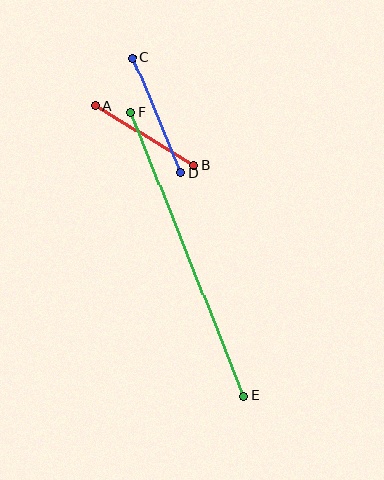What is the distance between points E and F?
The distance is approximately 305 pixels.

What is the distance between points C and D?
The distance is approximately 125 pixels.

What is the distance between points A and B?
The distance is approximately 116 pixels.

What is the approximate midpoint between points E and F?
The midpoint is at approximately (187, 254) pixels.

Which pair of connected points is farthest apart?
Points E and F are farthest apart.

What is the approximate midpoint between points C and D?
The midpoint is at approximately (157, 115) pixels.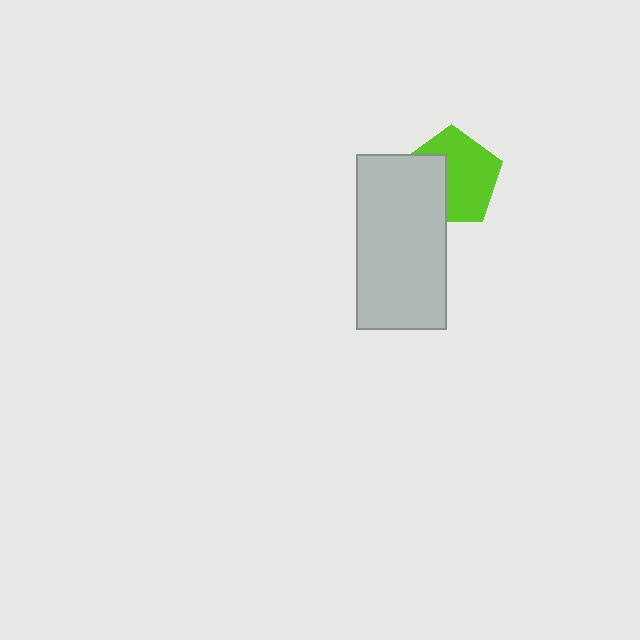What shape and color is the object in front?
The object in front is a light gray rectangle.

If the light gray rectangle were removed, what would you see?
You would see the complete lime pentagon.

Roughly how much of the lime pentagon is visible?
About half of it is visible (roughly 62%).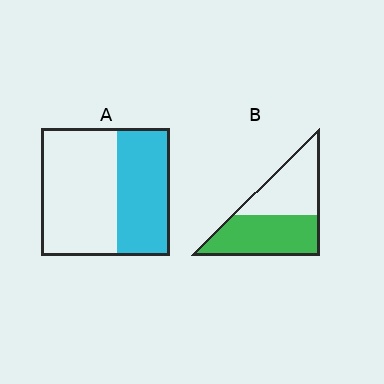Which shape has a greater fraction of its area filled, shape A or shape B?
Shape B.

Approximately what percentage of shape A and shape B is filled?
A is approximately 40% and B is approximately 55%.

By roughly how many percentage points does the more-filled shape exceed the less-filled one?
By roughly 15 percentage points (B over A).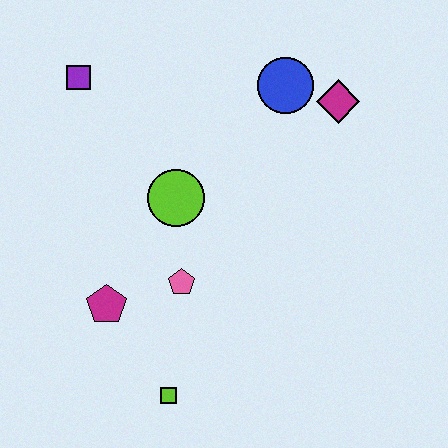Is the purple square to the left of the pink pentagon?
Yes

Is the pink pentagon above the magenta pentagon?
Yes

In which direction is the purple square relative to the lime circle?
The purple square is above the lime circle.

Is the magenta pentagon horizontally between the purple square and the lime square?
Yes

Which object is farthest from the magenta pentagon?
The magenta diamond is farthest from the magenta pentagon.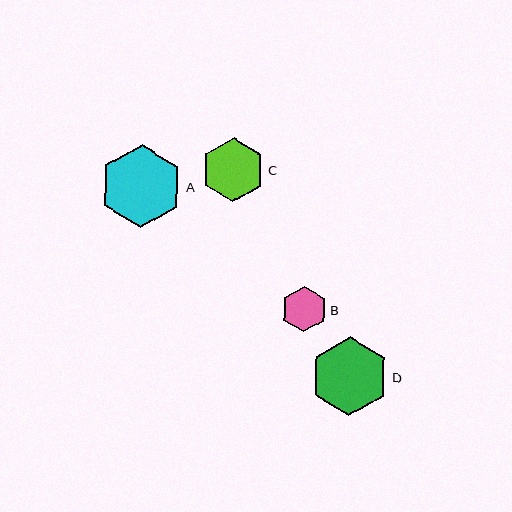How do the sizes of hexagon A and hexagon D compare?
Hexagon A and hexagon D are approximately the same size.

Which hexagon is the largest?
Hexagon A is the largest with a size of approximately 83 pixels.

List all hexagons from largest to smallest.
From largest to smallest: A, D, C, B.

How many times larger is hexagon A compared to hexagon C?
Hexagon A is approximately 1.3 times the size of hexagon C.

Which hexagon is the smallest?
Hexagon B is the smallest with a size of approximately 45 pixels.